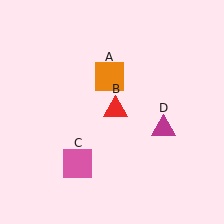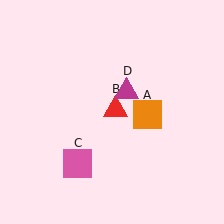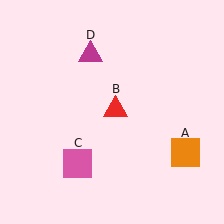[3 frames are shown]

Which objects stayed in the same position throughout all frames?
Red triangle (object B) and pink square (object C) remained stationary.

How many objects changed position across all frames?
2 objects changed position: orange square (object A), magenta triangle (object D).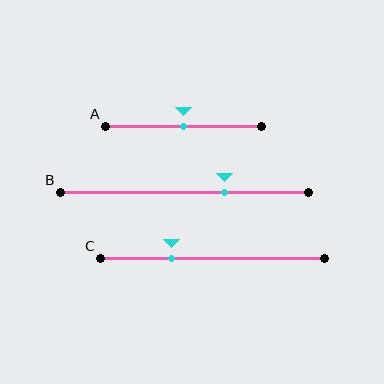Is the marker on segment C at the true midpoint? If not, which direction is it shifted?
No, the marker on segment C is shifted to the left by about 18% of the segment length.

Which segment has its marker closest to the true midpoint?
Segment A has its marker closest to the true midpoint.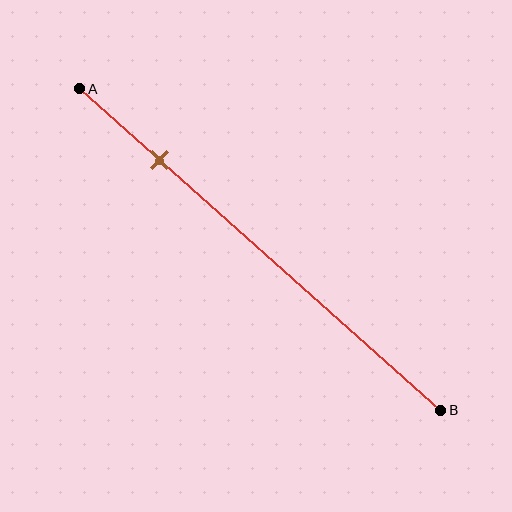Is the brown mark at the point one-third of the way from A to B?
No, the mark is at about 20% from A, not at the 33% one-third point.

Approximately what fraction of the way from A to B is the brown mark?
The brown mark is approximately 20% of the way from A to B.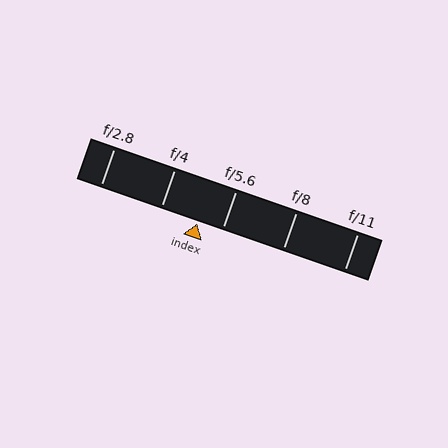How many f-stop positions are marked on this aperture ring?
There are 5 f-stop positions marked.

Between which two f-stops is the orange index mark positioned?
The index mark is between f/4 and f/5.6.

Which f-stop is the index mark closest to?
The index mark is closest to f/5.6.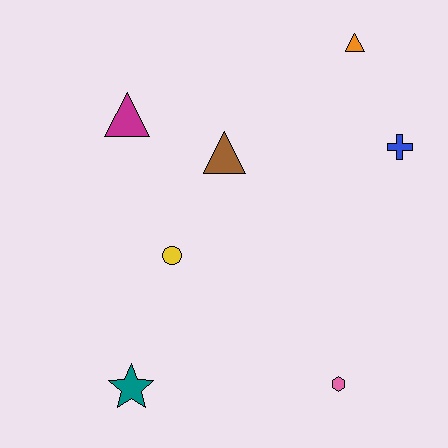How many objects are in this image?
There are 7 objects.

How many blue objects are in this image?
There is 1 blue object.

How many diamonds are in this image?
There are no diamonds.